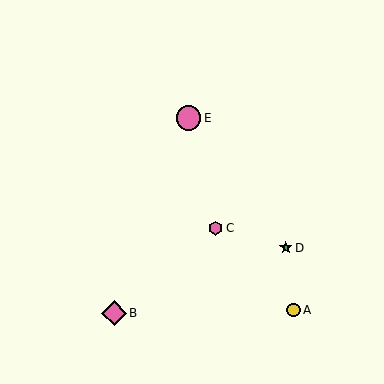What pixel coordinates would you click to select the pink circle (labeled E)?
Click at (189, 118) to select the pink circle E.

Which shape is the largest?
The pink circle (labeled E) is the largest.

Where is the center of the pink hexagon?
The center of the pink hexagon is at (216, 228).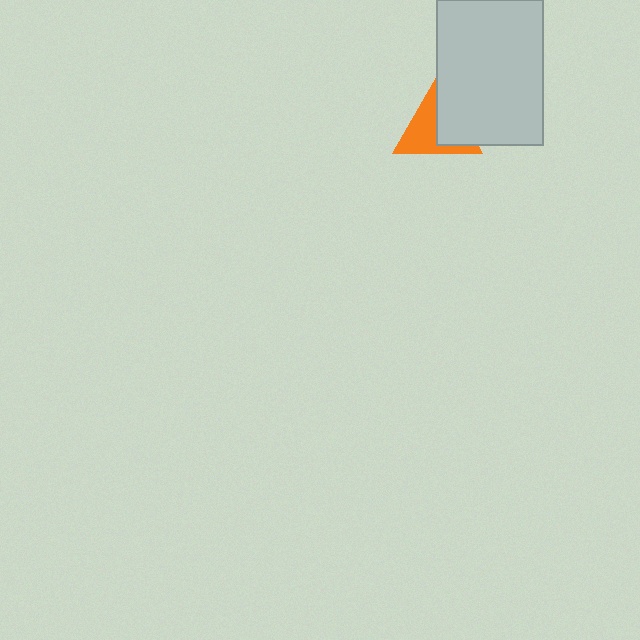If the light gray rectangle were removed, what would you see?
You would see the complete orange triangle.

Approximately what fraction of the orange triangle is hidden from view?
Roughly 44% of the orange triangle is hidden behind the light gray rectangle.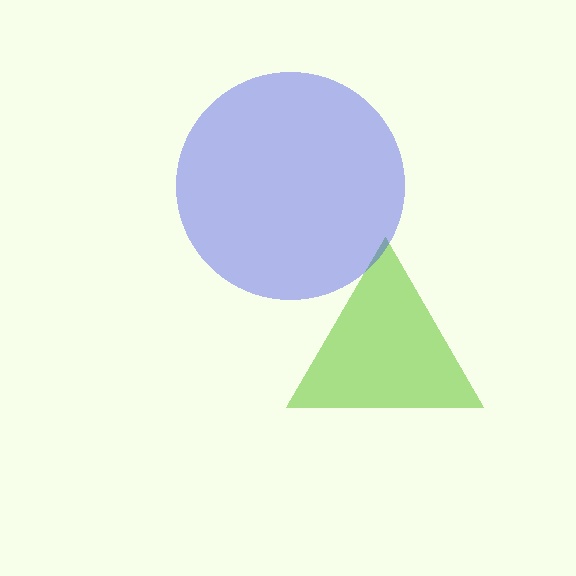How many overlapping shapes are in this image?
There are 2 overlapping shapes in the image.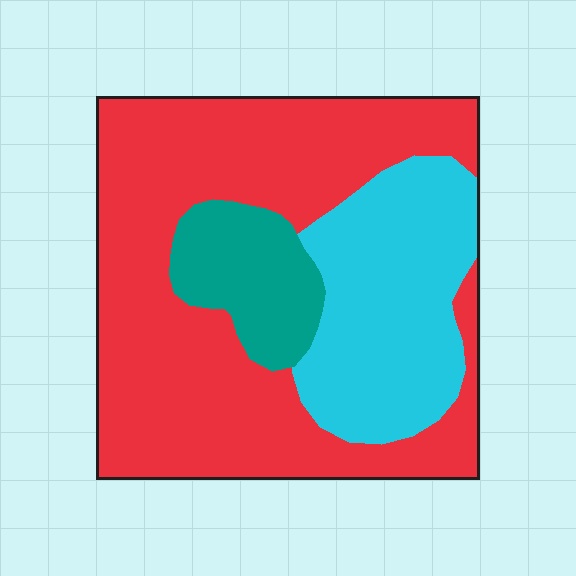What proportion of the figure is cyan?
Cyan covers 27% of the figure.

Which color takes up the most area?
Red, at roughly 60%.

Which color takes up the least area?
Teal, at roughly 10%.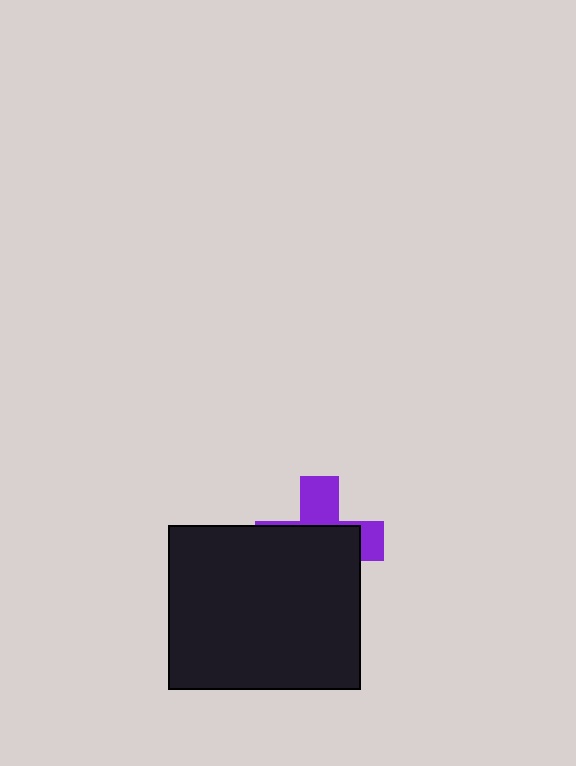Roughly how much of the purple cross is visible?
A small part of it is visible (roughly 36%).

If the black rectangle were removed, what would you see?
You would see the complete purple cross.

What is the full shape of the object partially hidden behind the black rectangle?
The partially hidden object is a purple cross.